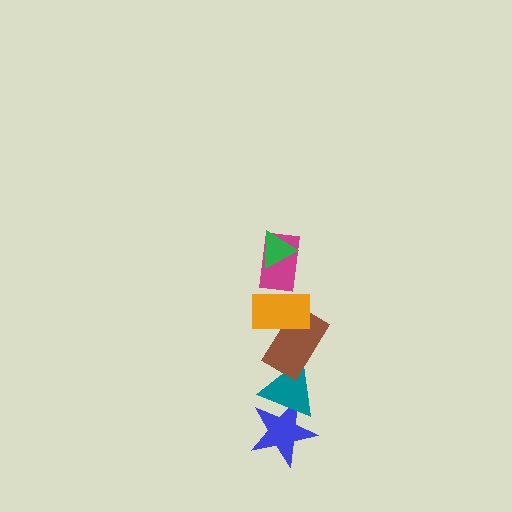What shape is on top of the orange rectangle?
The magenta rectangle is on top of the orange rectangle.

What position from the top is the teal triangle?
The teal triangle is 5th from the top.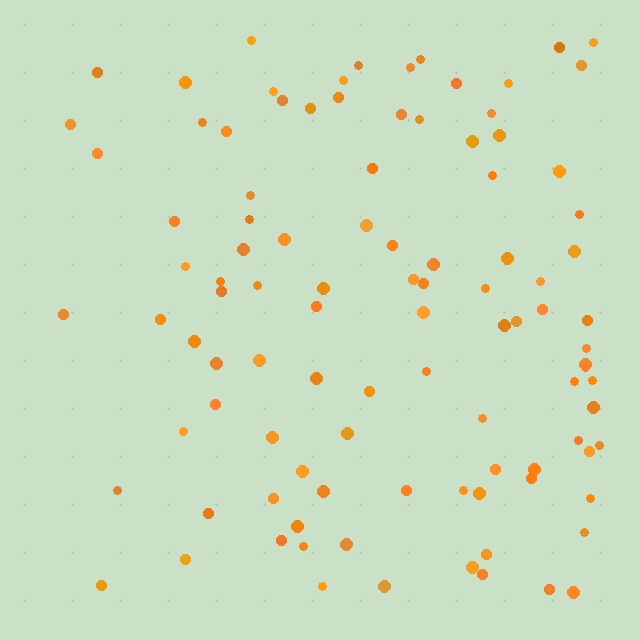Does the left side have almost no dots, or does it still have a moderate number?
Still a moderate number, just noticeably fewer than the right.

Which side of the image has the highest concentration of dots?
The right.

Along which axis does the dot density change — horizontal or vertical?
Horizontal.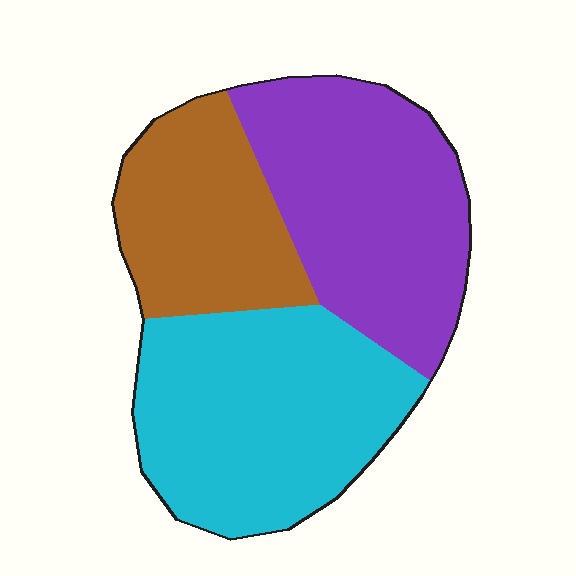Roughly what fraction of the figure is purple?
Purple covers 36% of the figure.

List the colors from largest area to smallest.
From largest to smallest: cyan, purple, brown.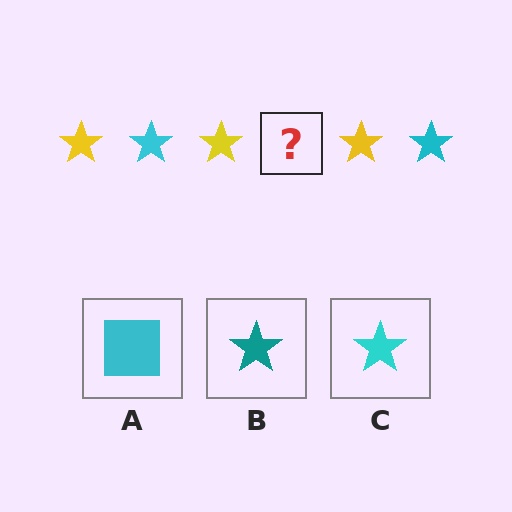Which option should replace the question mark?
Option C.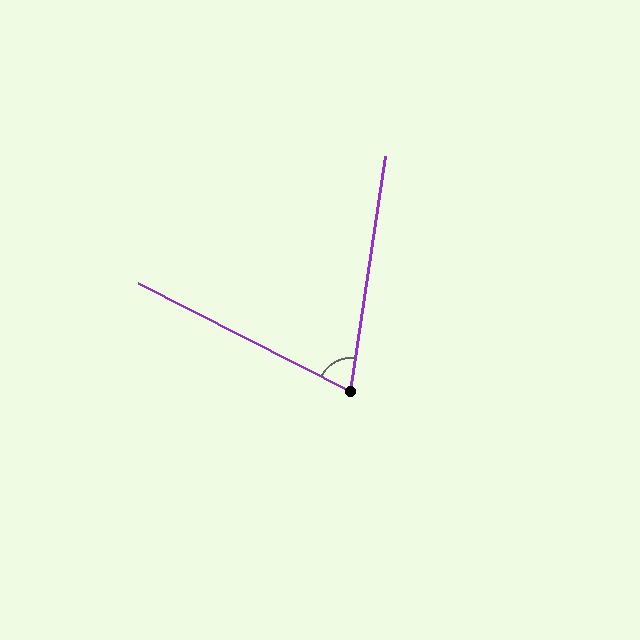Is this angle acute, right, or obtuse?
It is acute.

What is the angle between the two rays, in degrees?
Approximately 72 degrees.